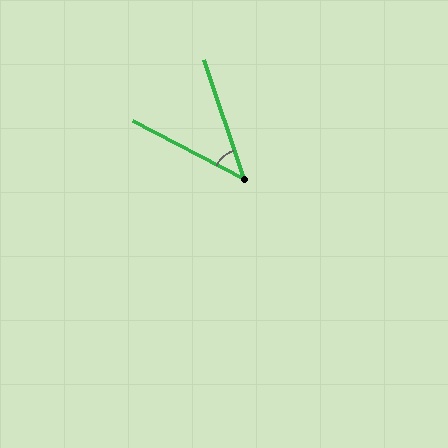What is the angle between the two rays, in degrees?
Approximately 44 degrees.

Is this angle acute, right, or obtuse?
It is acute.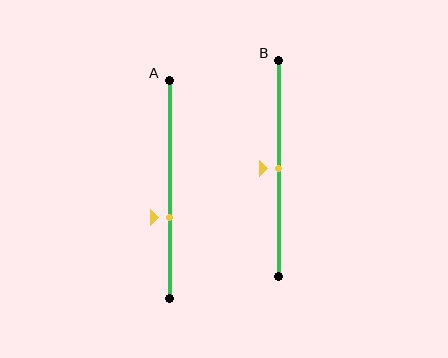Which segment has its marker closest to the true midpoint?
Segment B has its marker closest to the true midpoint.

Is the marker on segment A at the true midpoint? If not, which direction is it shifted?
No, the marker on segment A is shifted downward by about 13% of the segment length.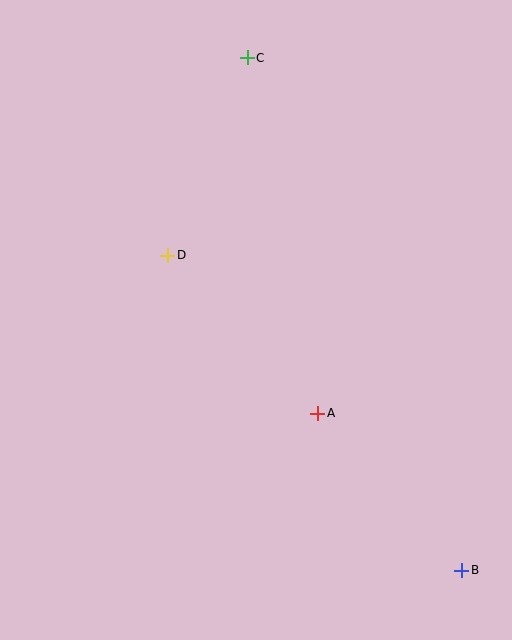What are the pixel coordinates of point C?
Point C is at (247, 58).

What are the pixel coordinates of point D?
Point D is at (168, 255).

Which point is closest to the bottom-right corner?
Point B is closest to the bottom-right corner.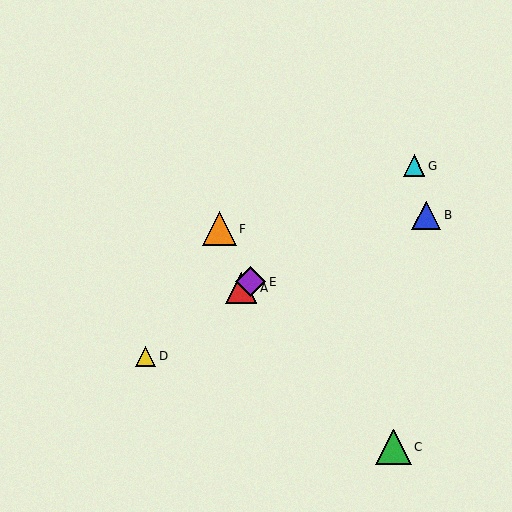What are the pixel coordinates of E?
Object E is at (251, 282).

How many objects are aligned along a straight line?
4 objects (A, D, E, G) are aligned along a straight line.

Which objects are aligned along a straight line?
Objects A, D, E, G are aligned along a straight line.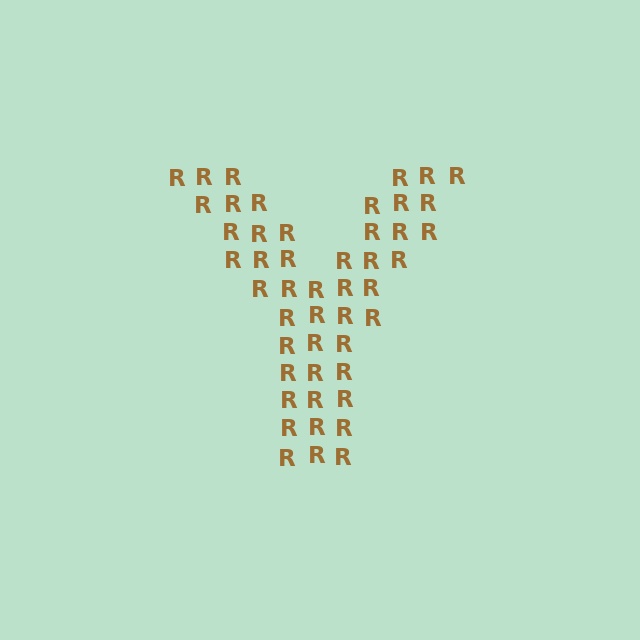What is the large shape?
The large shape is the letter Y.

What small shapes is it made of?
It is made of small letter R's.